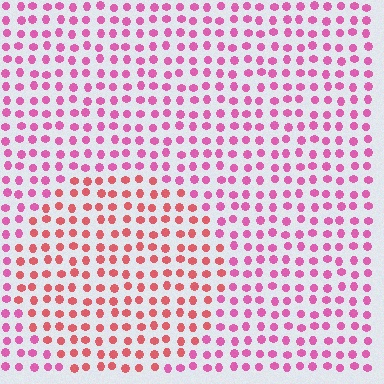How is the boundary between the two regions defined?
The boundary is defined purely by a slight shift in hue (about 33 degrees). Spacing, size, and orientation are identical on both sides.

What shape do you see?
I see a circle.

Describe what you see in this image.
The image is filled with small pink elements in a uniform arrangement. A circle-shaped region is visible where the elements are tinted to a slightly different hue, forming a subtle color boundary.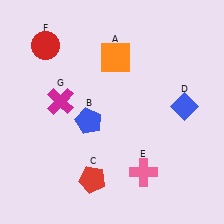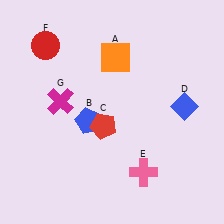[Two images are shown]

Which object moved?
The red pentagon (C) moved up.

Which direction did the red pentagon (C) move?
The red pentagon (C) moved up.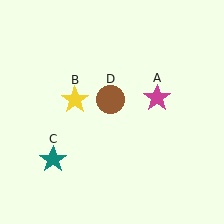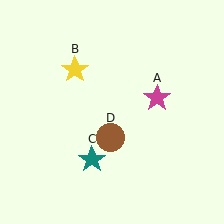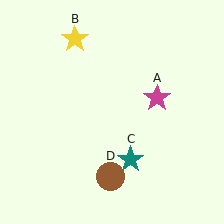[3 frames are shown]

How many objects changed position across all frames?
3 objects changed position: yellow star (object B), teal star (object C), brown circle (object D).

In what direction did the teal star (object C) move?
The teal star (object C) moved right.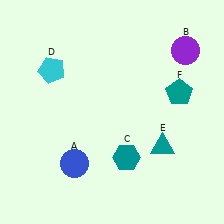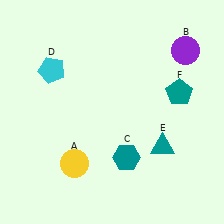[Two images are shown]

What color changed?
The circle (A) changed from blue in Image 1 to yellow in Image 2.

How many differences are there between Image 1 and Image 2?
There is 1 difference between the two images.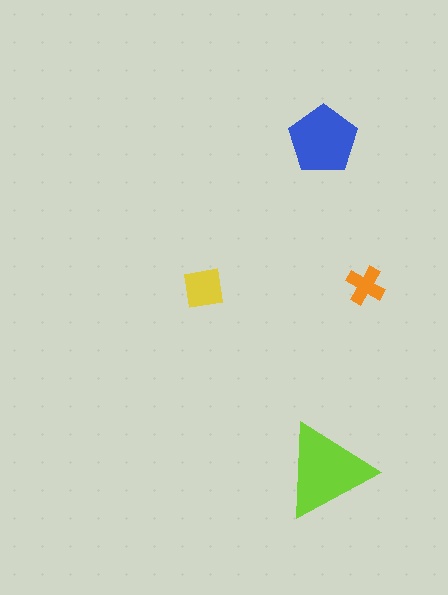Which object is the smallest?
The orange cross.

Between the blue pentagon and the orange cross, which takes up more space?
The blue pentagon.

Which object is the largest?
The lime triangle.